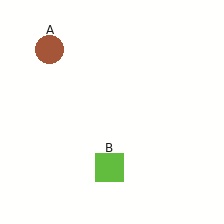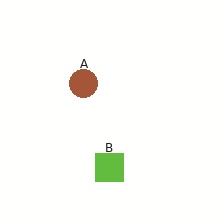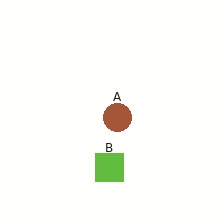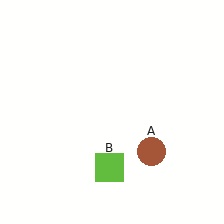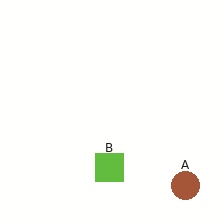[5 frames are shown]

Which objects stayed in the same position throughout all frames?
Lime square (object B) remained stationary.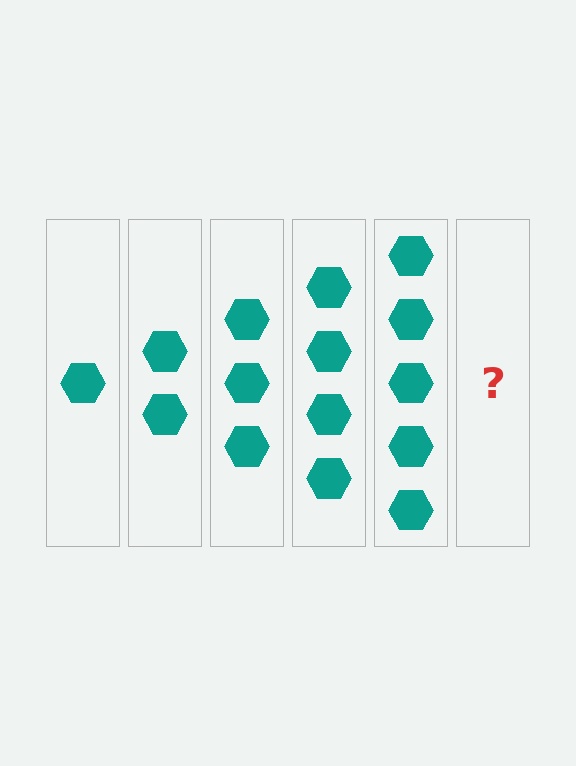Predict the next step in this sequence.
The next step is 6 hexagons.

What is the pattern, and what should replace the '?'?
The pattern is that each step adds one more hexagon. The '?' should be 6 hexagons.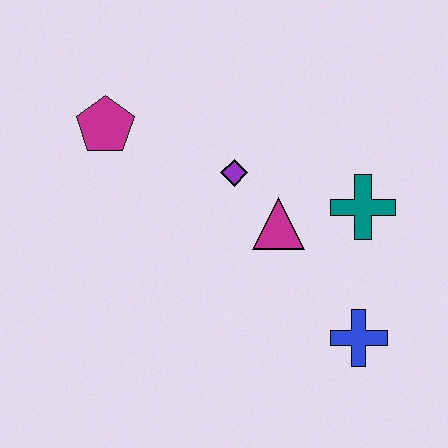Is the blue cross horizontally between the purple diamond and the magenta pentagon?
No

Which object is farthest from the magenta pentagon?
The blue cross is farthest from the magenta pentagon.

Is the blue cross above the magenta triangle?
No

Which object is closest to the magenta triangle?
The purple diamond is closest to the magenta triangle.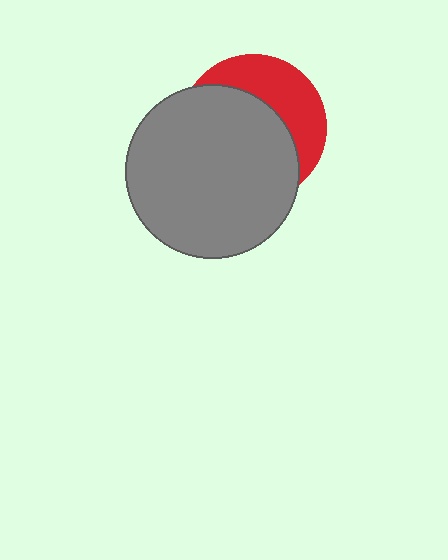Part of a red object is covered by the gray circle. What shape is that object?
It is a circle.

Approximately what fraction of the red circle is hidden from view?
Roughly 64% of the red circle is hidden behind the gray circle.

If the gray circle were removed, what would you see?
You would see the complete red circle.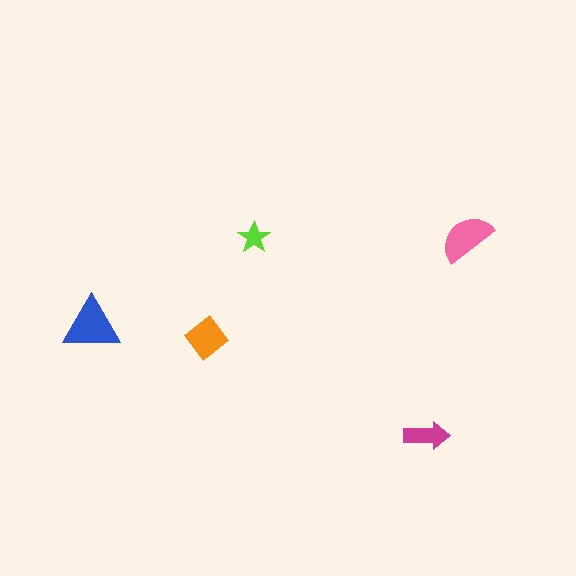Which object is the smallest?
The lime star.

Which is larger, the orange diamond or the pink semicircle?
The pink semicircle.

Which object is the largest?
The blue triangle.